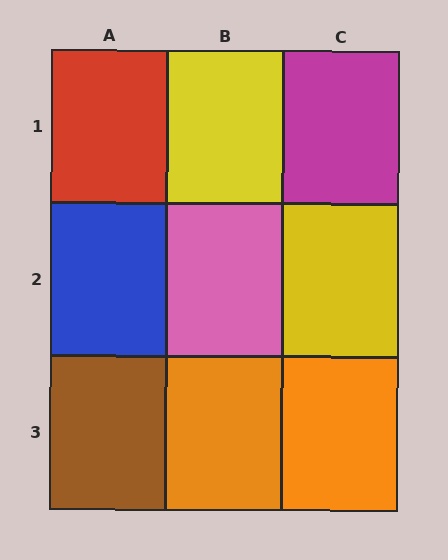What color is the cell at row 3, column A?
Brown.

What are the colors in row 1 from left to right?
Red, yellow, magenta.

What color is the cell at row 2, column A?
Blue.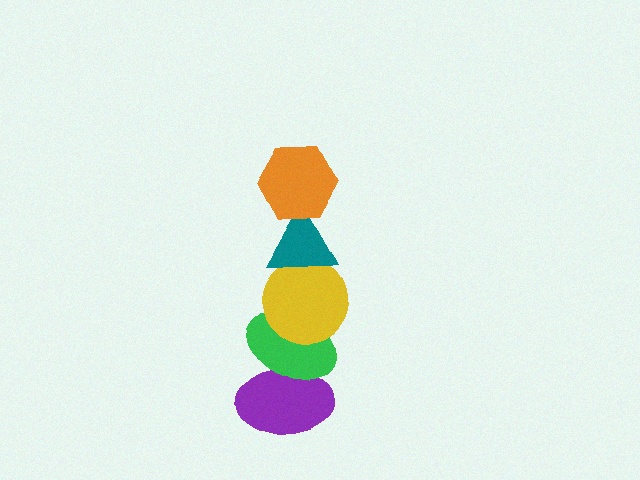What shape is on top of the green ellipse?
The yellow circle is on top of the green ellipse.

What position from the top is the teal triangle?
The teal triangle is 2nd from the top.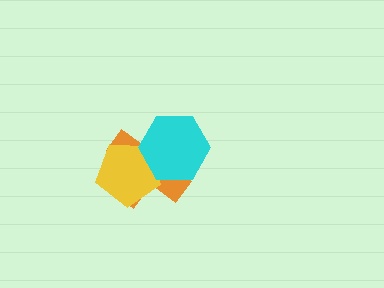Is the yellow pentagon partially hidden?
Yes, it is partially covered by another shape.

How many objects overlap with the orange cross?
2 objects overlap with the orange cross.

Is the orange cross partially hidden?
Yes, it is partially covered by another shape.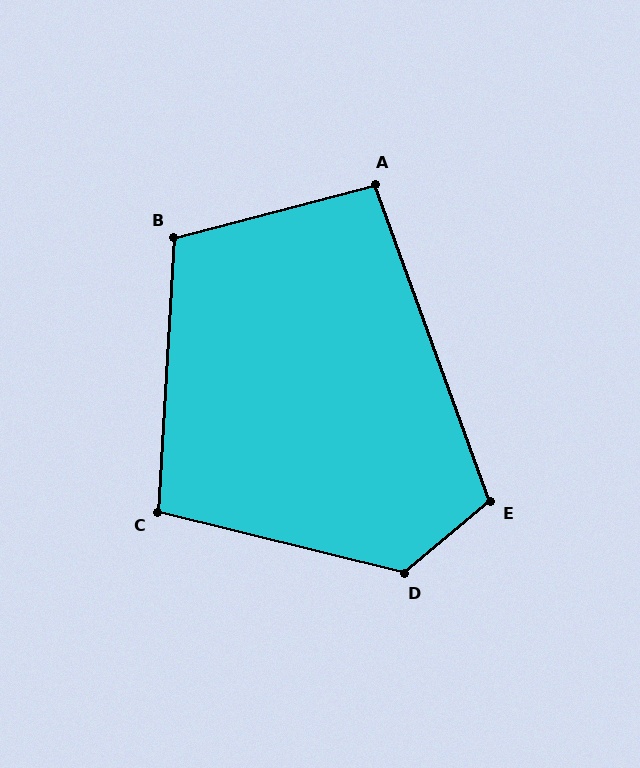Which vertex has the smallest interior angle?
A, at approximately 95 degrees.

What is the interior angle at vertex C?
Approximately 100 degrees (obtuse).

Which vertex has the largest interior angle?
D, at approximately 126 degrees.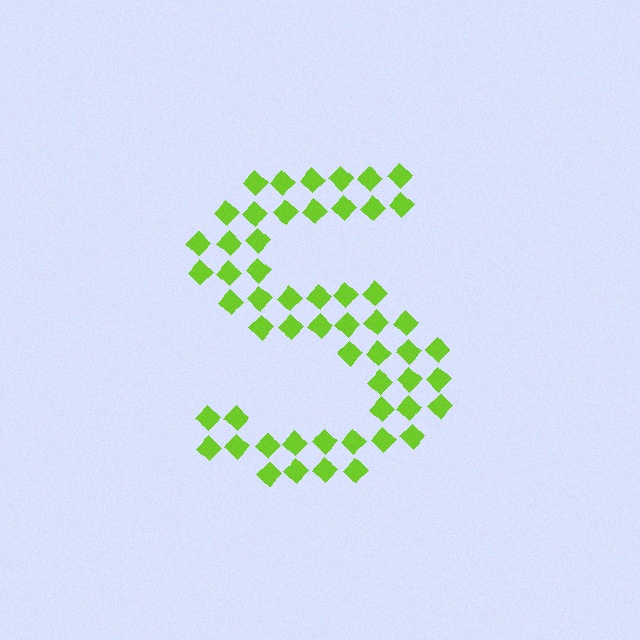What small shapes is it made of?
It is made of small diamonds.